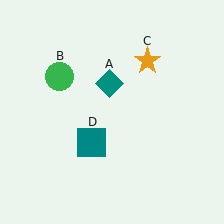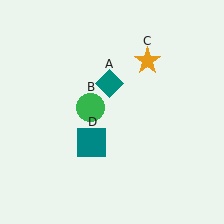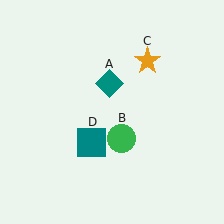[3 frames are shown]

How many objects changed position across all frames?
1 object changed position: green circle (object B).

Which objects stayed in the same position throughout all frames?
Teal diamond (object A) and orange star (object C) and teal square (object D) remained stationary.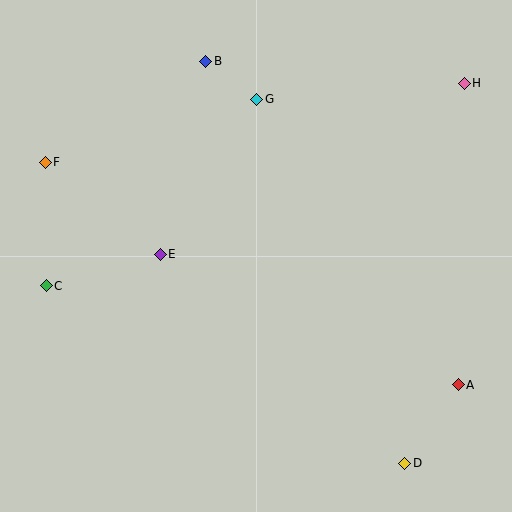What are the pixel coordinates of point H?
Point H is at (464, 83).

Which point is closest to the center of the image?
Point E at (160, 254) is closest to the center.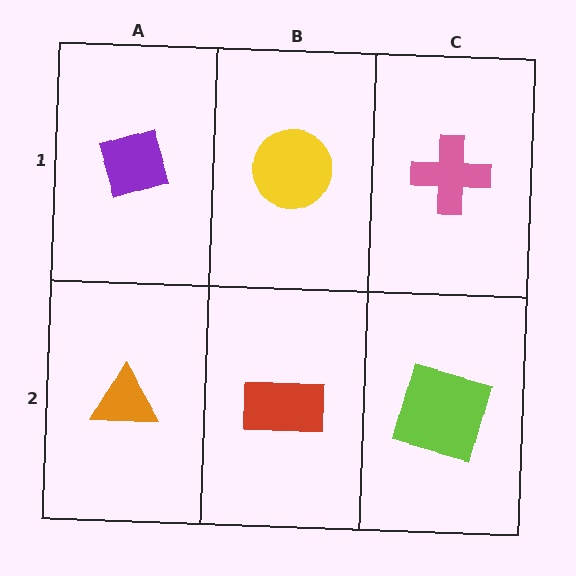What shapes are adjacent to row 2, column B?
A yellow circle (row 1, column B), an orange triangle (row 2, column A), a lime square (row 2, column C).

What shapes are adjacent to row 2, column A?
A purple diamond (row 1, column A), a red rectangle (row 2, column B).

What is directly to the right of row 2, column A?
A red rectangle.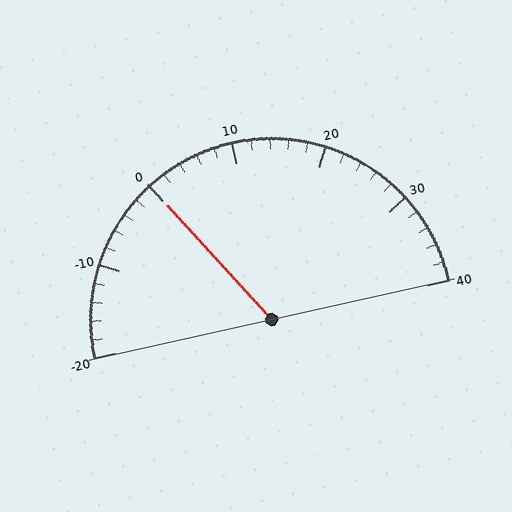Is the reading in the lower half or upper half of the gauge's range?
The reading is in the lower half of the range (-20 to 40).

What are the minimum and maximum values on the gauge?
The gauge ranges from -20 to 40.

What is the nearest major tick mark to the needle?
The nearest major tick mark is 0.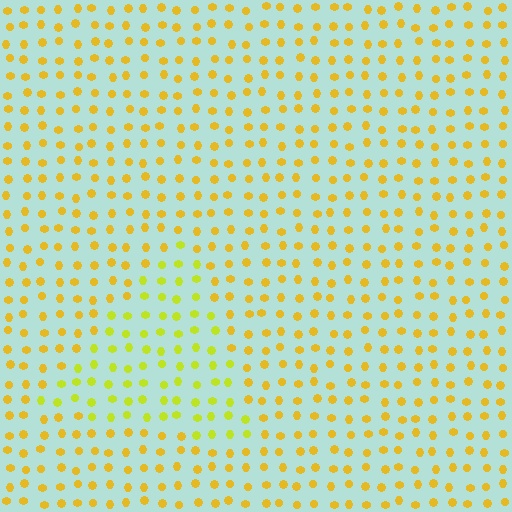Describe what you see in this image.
The image is filled with small yellow elements in a uniform arrangement. A triangle-shaped region is visible where the elements are tinted to a slightly different hue, forming a subtle color boundary.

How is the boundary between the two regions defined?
The boundary is defined purely by a slight shift in hue (about 26 degrees). Spacing, size, and orientation are identical on both sides.